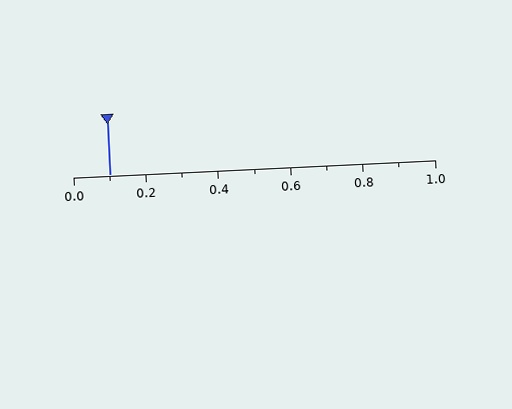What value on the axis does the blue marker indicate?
The marker indicates approximately 0.1.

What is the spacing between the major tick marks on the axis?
The major ticks are spaced 0.2 apart.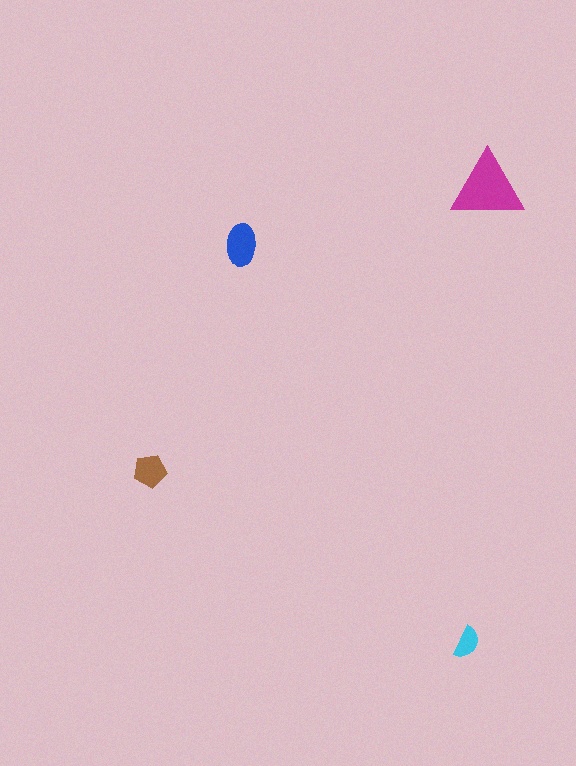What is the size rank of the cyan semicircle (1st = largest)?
4th.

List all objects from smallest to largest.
The cyan semicircle, the brown pentagon, the blue ellipse, the magenta triangle.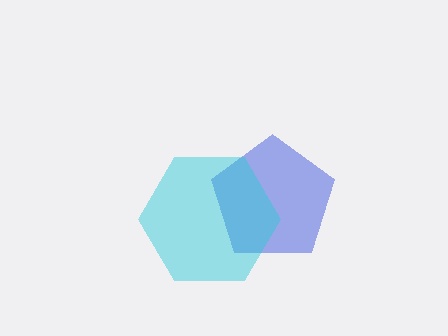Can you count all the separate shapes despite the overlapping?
Yes, there are 2 separate shapes.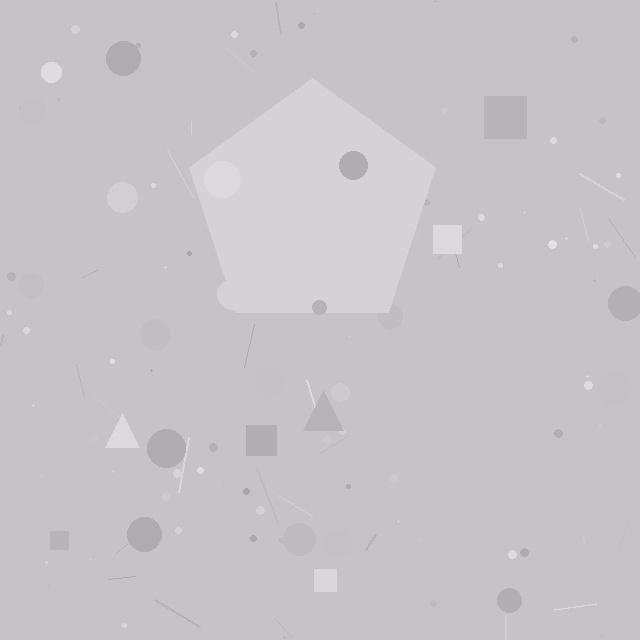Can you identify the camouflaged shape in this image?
The camouflaged shape is a pentagon.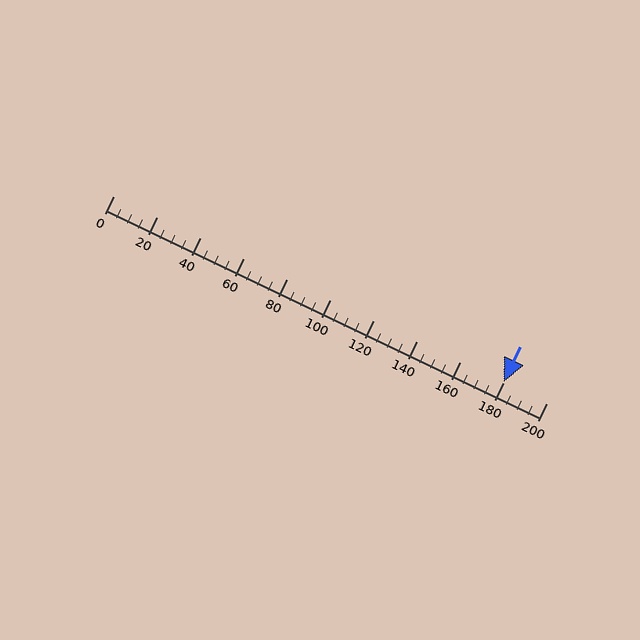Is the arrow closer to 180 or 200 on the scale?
The arrow is closer to 180.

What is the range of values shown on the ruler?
The ruler shows values from 0 to 200.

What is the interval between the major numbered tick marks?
The major tick marks are spaced 20 units apart.